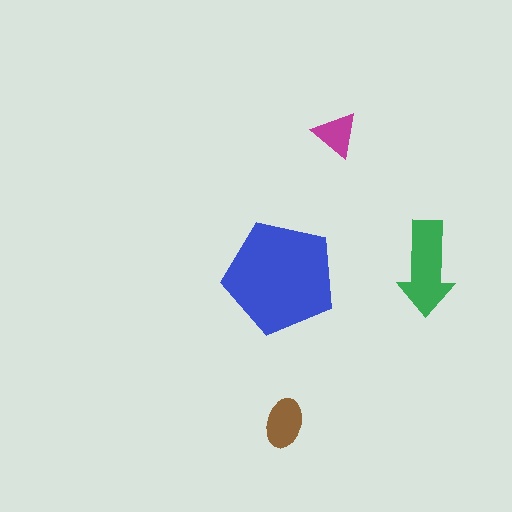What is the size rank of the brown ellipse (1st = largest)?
3rd.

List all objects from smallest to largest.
The magenta triangle, the brown ellipse, the green arrow, the blue pentagon.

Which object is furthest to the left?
The blue pentagon is leftmost.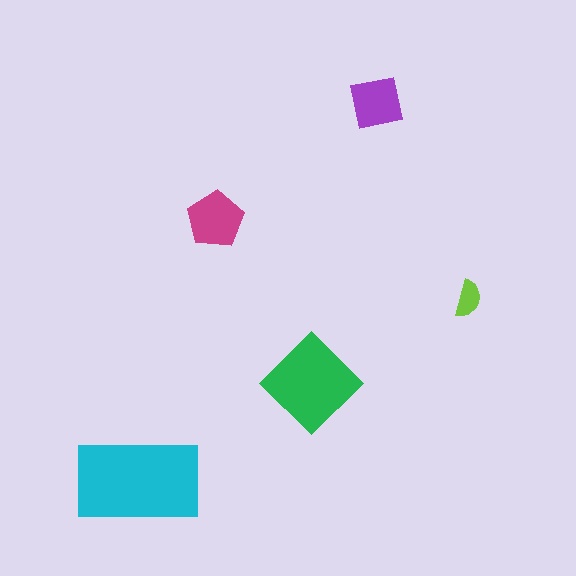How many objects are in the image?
There are 5 objects in the image.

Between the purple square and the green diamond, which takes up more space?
The green diamond.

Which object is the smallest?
The lime semicircle.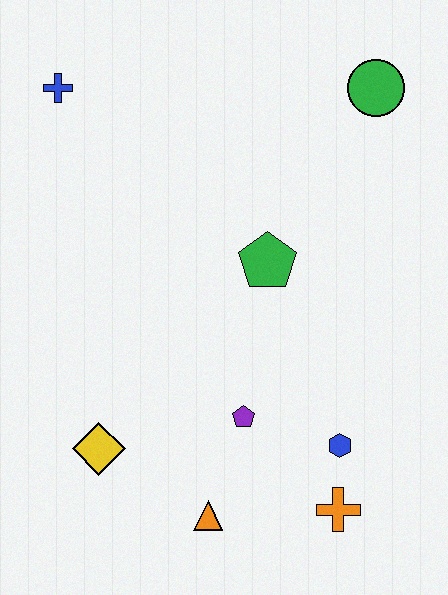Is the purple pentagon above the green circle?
No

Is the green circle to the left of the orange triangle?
No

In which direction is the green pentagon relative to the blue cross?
The green pentagon is to the right of the blue cross.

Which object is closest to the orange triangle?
The purple pentagon is closest to the orange triangle.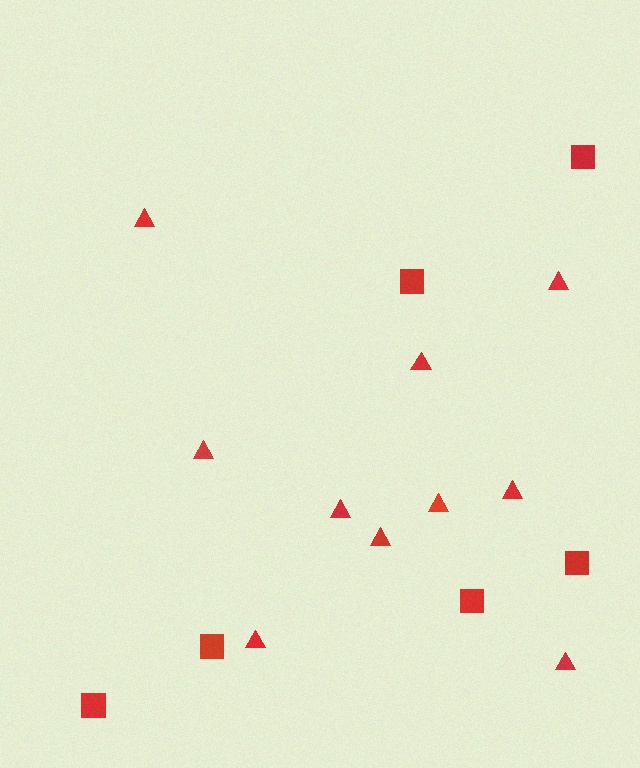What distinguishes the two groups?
There are 2 groups: one group of squares (6) and one group of triangles (10).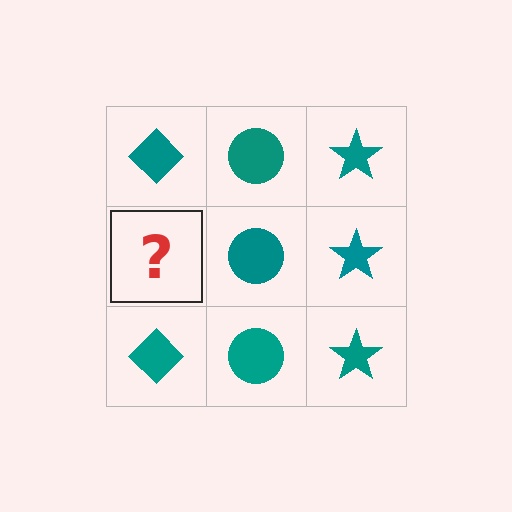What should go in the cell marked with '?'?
The missing cell should contain a teal diamond.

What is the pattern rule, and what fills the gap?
The rule is that each column has a consistent shape. The gap should be filled with a teal diamond.